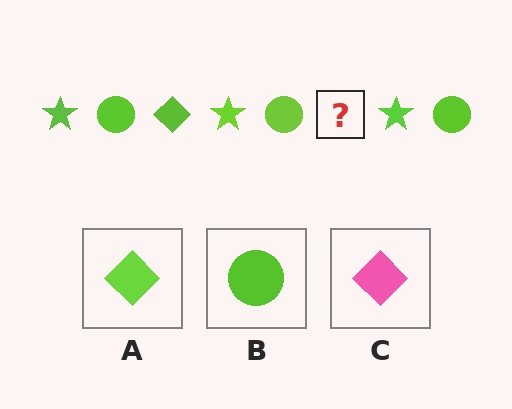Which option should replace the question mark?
Option A.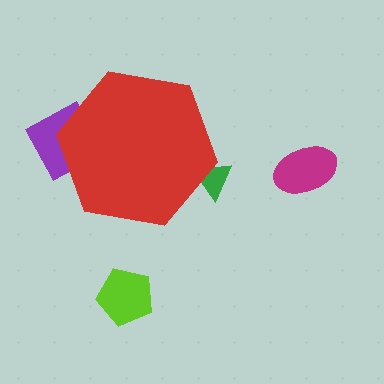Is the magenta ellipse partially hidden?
No, the magenta ellipse is fully visible.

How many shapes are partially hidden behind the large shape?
2 shapes are partially hidden.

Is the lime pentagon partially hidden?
No, the lime pentagon is fully visible.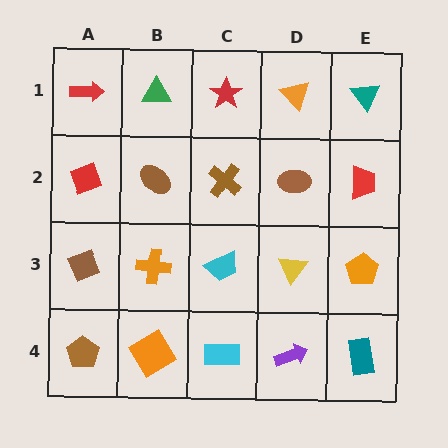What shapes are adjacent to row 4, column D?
A yellow triangle (row 3, column D), a cyan rectangle (row 4, column C), a teal rectangle (row 4, column E).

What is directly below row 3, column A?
A brown pentagon.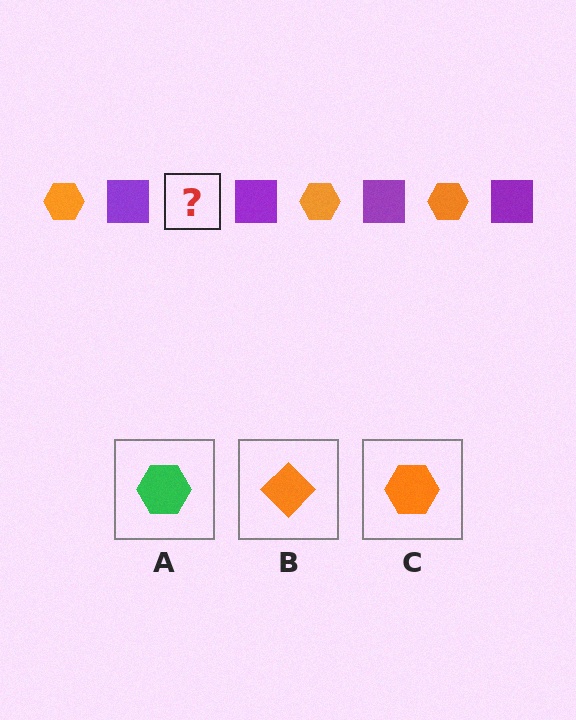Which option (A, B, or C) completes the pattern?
C.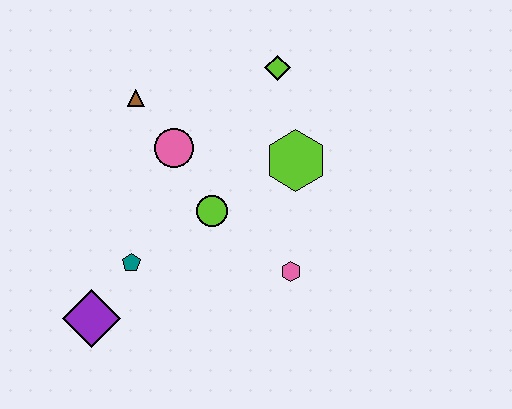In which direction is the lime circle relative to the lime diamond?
The lime circle is below the lime diamond.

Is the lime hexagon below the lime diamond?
Yes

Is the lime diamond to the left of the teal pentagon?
No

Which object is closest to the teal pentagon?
The purple diamond is closest to the teal pentagon.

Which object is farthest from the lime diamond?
The purple diamond is farthest from the lime diamond.